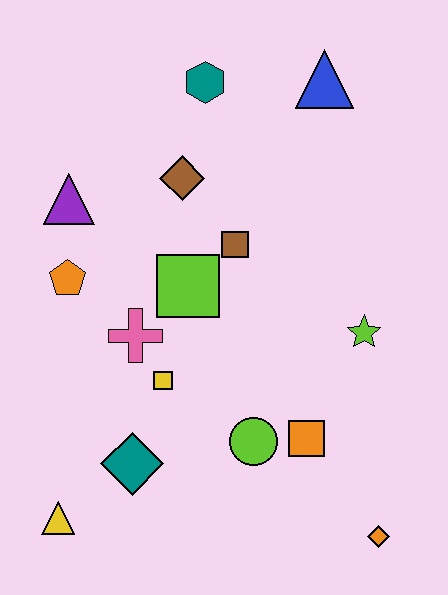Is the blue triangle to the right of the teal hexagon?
Yes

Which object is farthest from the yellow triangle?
The blue triangle is farthest from the yellow triangle.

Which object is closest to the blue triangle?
The teal hexagon is closest to the blue triangle.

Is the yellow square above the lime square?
No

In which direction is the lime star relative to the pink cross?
The lime star is to the right of the pink cross.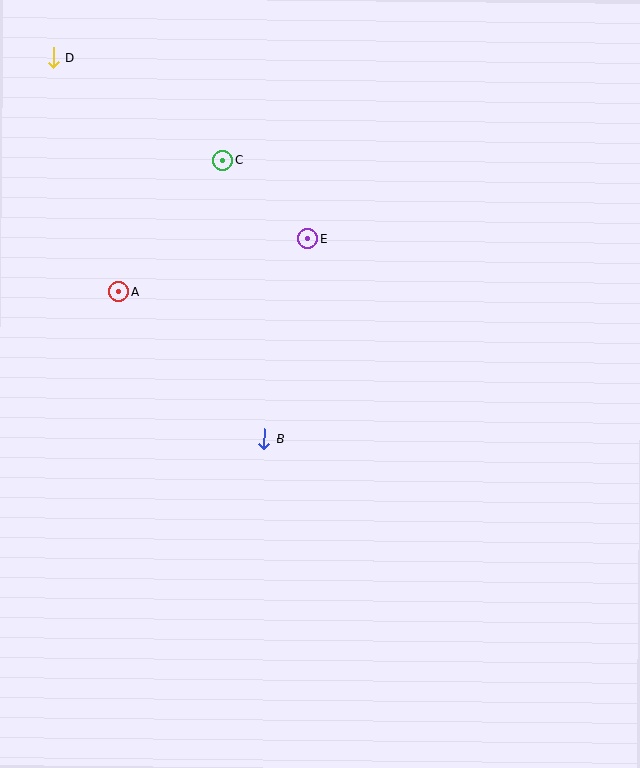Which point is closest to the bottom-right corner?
Point B is closest to the bottom-right corner.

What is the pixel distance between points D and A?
The distance between D and A is 244 pixels.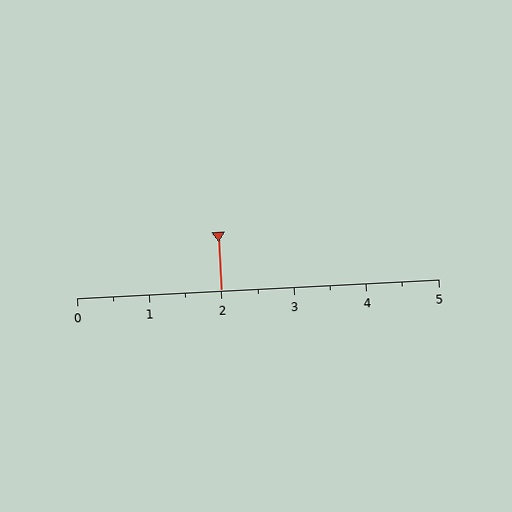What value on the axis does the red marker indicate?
The marker indicates approximately 2.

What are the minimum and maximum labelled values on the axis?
The axis runs from 0 to 5.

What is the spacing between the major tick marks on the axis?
The major ticks are spaced 1 apart.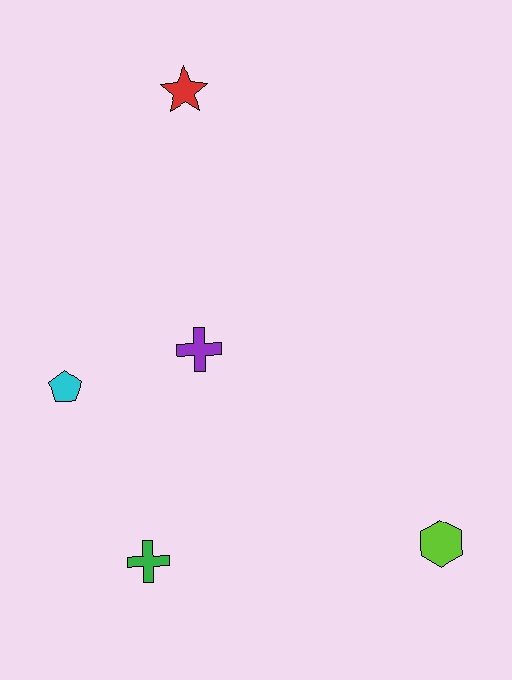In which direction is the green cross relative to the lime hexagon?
The green cross is to the left of the lime hexagon.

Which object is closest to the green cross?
The cyan pentagon is closest to the green cross.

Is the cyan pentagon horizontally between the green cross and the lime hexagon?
No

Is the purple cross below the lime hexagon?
No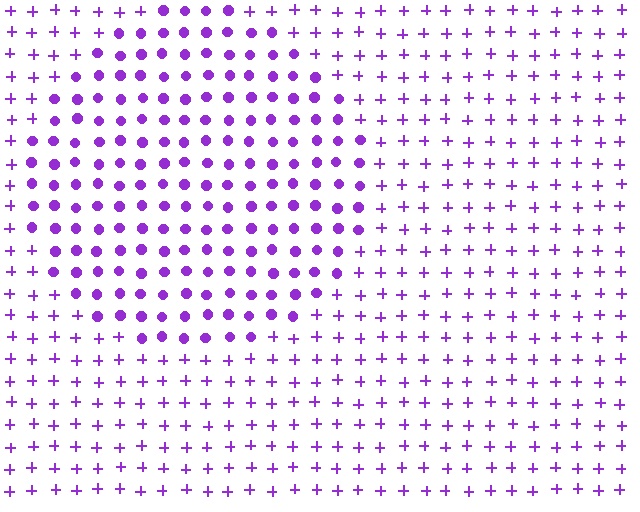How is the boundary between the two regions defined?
The boundary is defined by a change in element shape: circles inside vs. plus signs outside. All elements share the same color and spacing.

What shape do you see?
I see a circle.